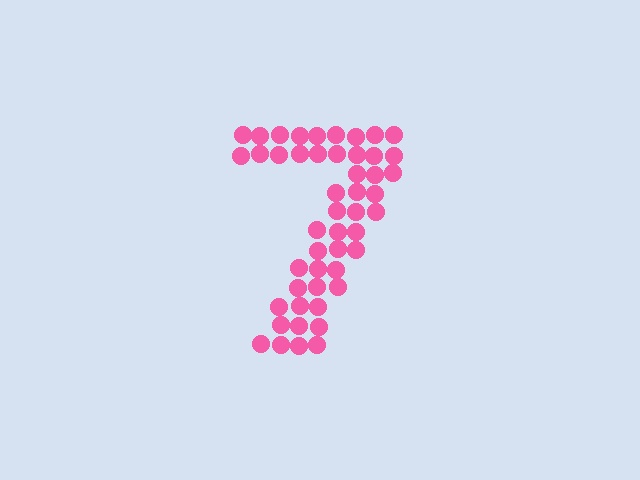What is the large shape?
The large shape is the digit 7.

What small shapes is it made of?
It is made of small circles.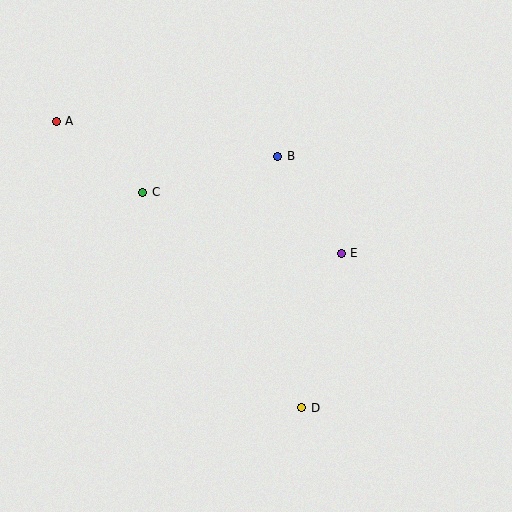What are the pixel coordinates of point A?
Point A is at (56, 121).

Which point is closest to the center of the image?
Point E at (341, 253) is closest to the center.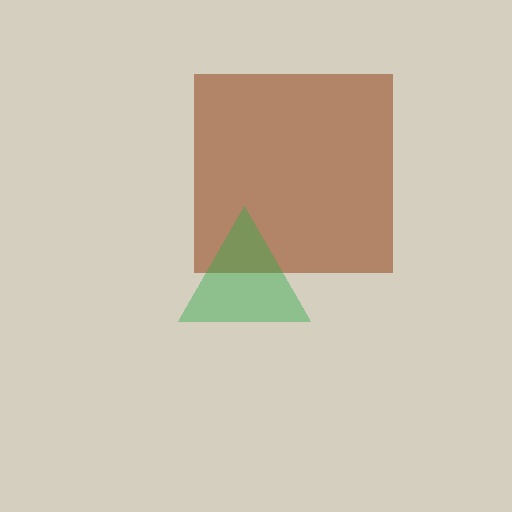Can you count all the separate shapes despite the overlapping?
Yes, there are 2 separate shapes.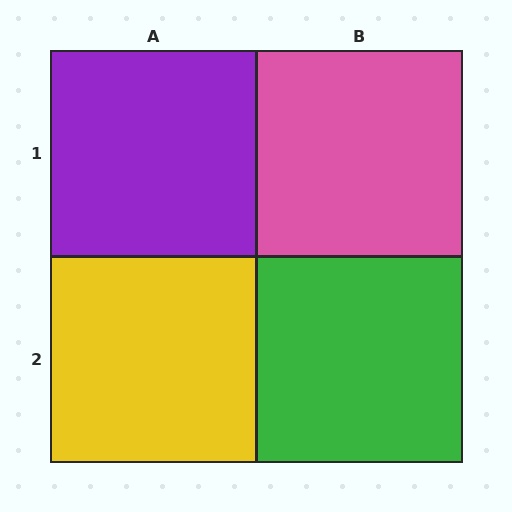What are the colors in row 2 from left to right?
Yellow, green.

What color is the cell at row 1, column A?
Purple.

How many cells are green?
1 cell is green.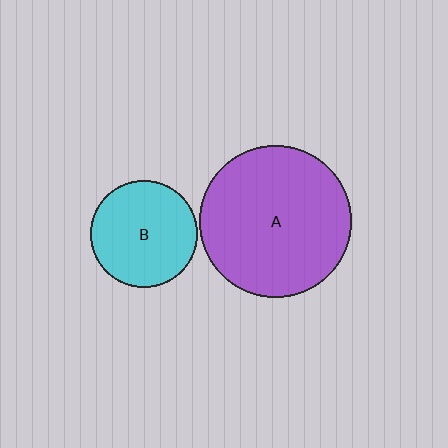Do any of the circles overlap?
No, none of the circles overlap.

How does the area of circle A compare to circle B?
Approximately 2.0 times.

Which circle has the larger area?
Circle A (purple).